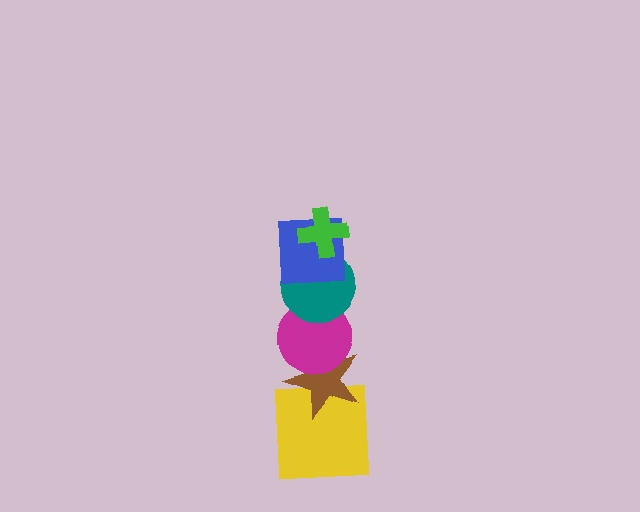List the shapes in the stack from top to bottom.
From top to bottom: the green cross, the blue square, the teal circle, the magenta circle, the brown star, the yellow square.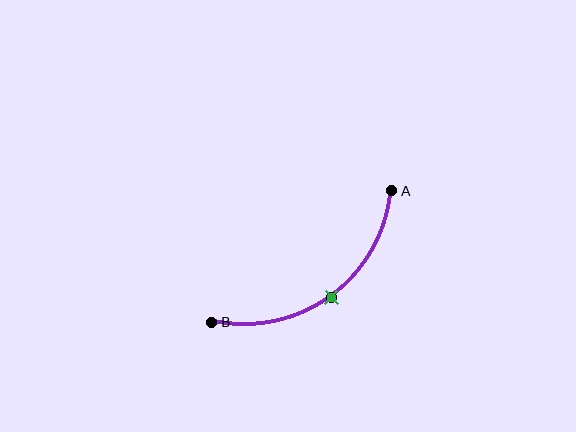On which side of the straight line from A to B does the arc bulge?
The arc bulges below and to the right of the straight line connecting A and B.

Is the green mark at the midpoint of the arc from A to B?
Yes. The green mark lies on the arc at equal arc-length from both A and B — it is the arc midpoint.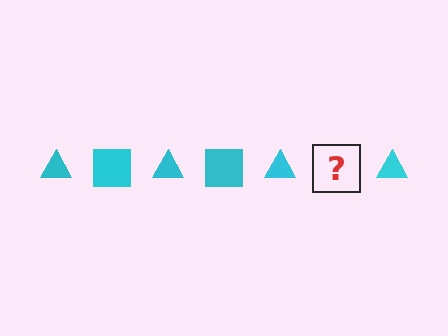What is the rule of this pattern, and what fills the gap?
The rule is that the pattern cycles through triangle, square shapes in cyan. The gap should be filled with a cyan square.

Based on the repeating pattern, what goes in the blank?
The blank should be a cyan square.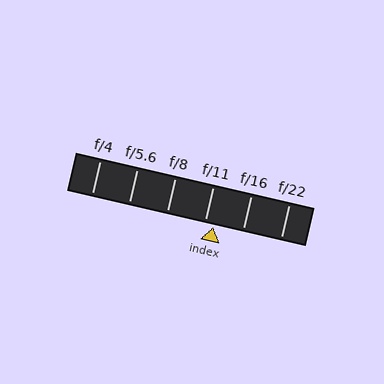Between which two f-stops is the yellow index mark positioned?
The index mark is between f/11 and f/16.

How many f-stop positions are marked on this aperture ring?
There are 6 f-stop positions marked.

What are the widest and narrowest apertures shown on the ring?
The widest aperture shown is f/4 and the narrowest is f/22.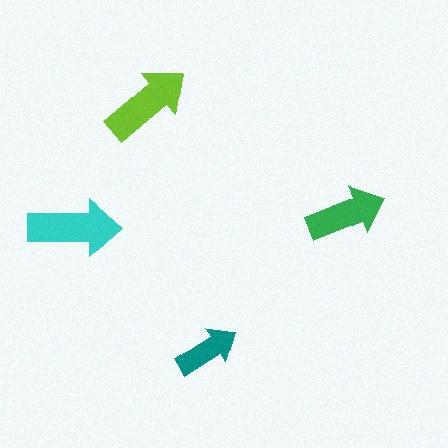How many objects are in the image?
There are 4 objects in the image.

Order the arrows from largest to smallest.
the cyan one, the lime one, the green one, the teal one.